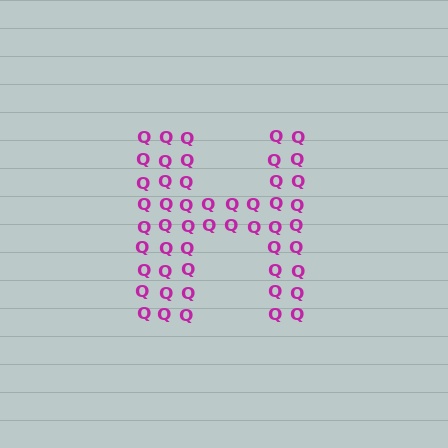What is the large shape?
The large shape is the letter H.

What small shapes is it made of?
It is made of small letter Q's.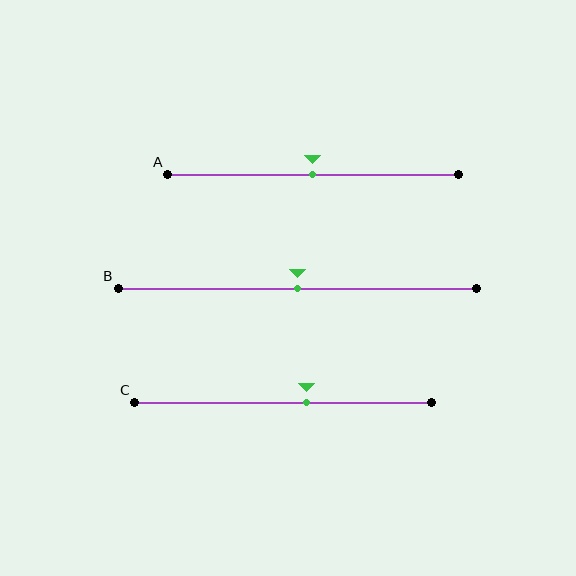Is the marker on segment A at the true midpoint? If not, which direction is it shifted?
Yes, the marker on segment A is at the true midpoint.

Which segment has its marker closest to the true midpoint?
Segment A has its marker closest to the true midpoint.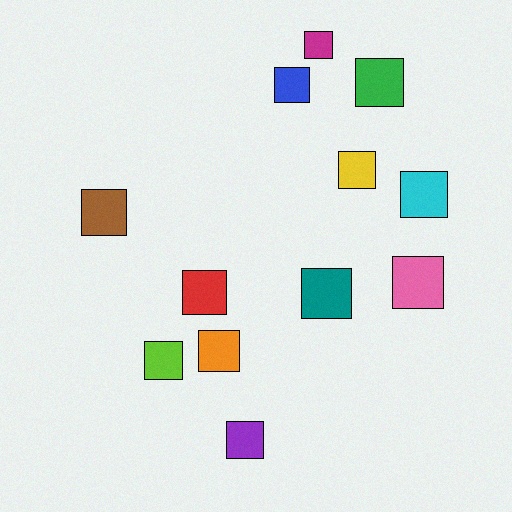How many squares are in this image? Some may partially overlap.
There are 12 squares.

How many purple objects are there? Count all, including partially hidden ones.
There is 1 purple object.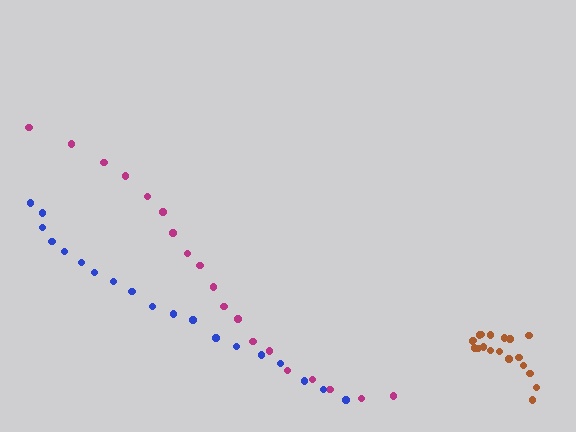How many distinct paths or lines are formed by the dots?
There are 3 distinct paths.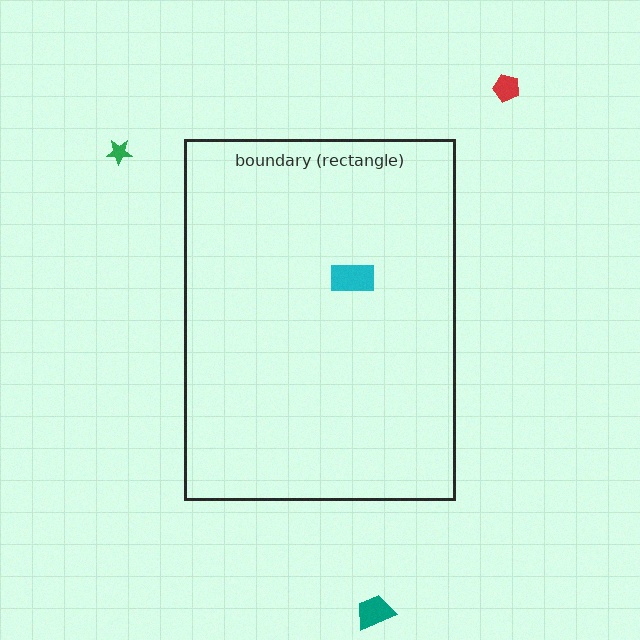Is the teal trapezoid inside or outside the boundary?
Outside.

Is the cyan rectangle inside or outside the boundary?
Inside.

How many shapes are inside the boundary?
1 inside, 3 outside.